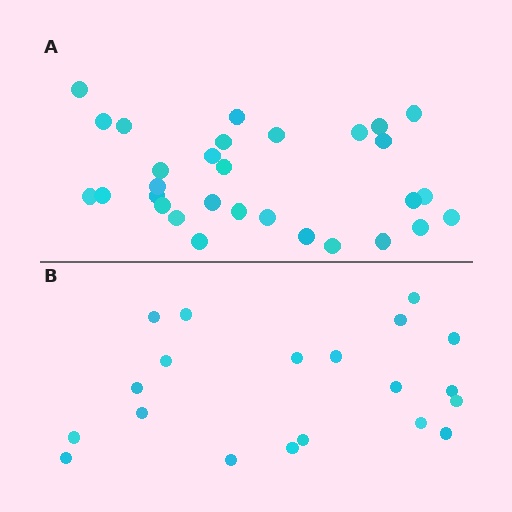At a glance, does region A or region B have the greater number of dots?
Region A (the top region) has more dots.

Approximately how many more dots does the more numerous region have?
Region A has roughly 10 or so more dots than region B.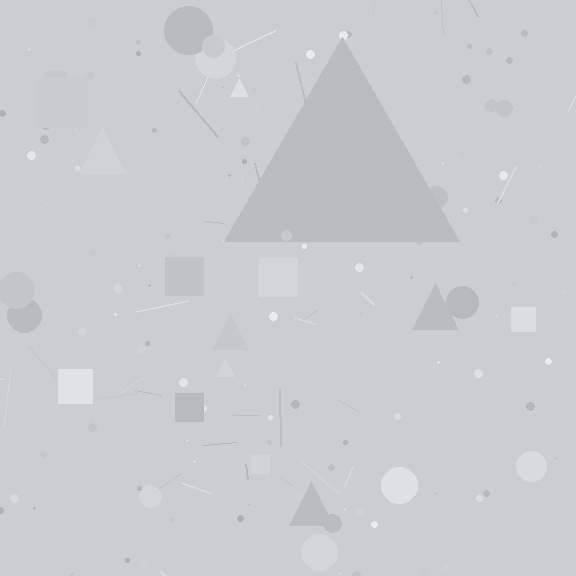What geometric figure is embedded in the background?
A triangle is embedded in the background.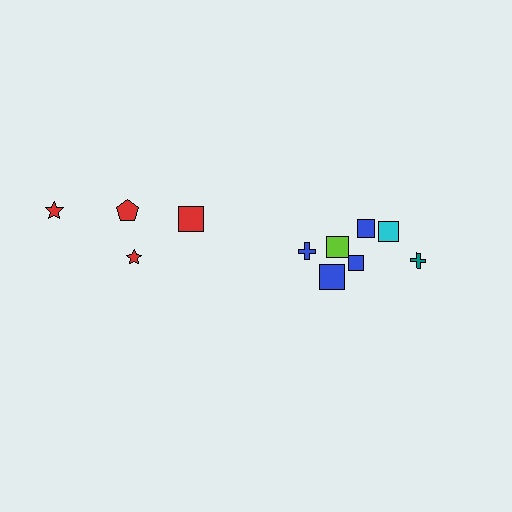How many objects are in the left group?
There are 4 objects.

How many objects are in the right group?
There are 7 objects.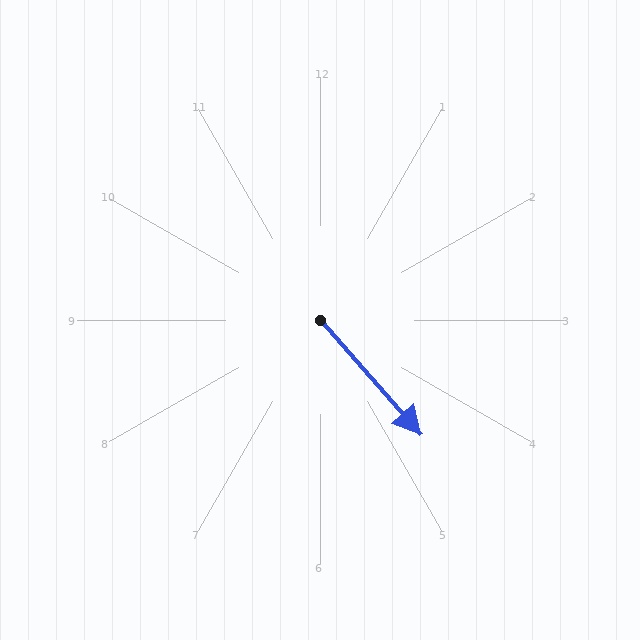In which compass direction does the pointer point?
Southeast.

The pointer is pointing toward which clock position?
Roughly 5 o'clock.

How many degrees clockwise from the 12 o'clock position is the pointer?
Approximately 139 degrees.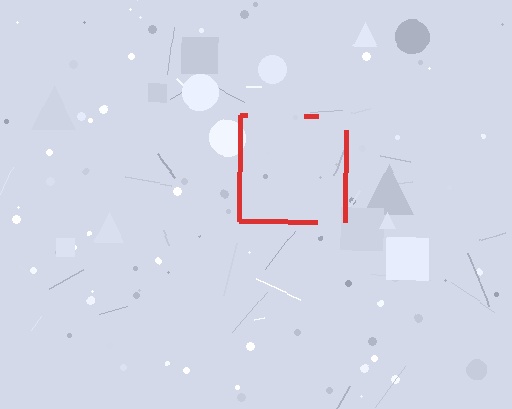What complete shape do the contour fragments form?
The contour fragments form a square.